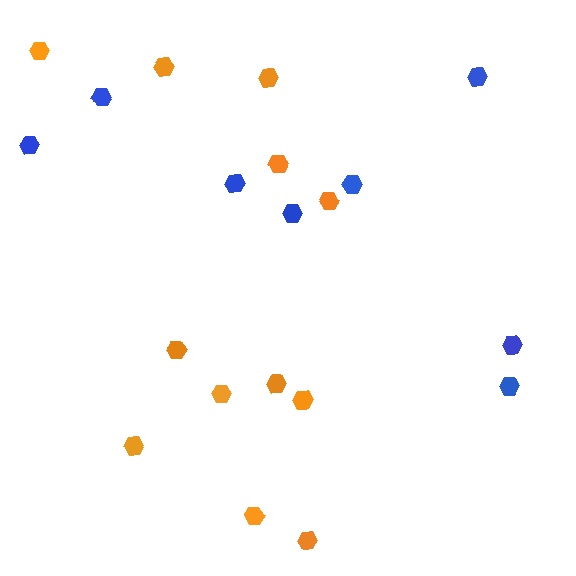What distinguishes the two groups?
There are 2 groups: one group of orange hexagons (12) and one group of blue hexagons (8).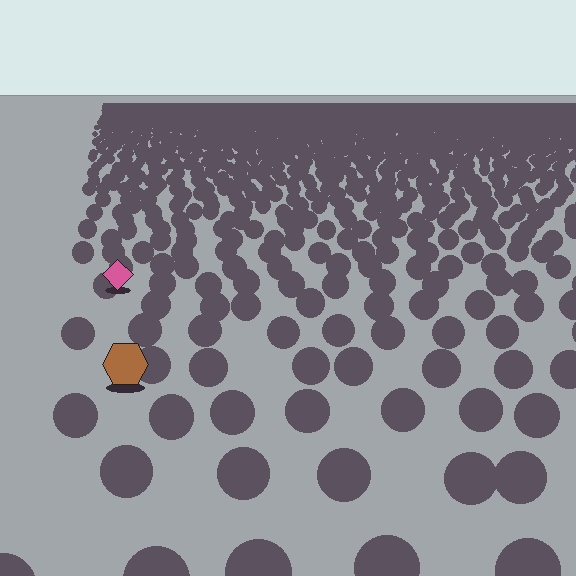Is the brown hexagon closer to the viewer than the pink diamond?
Yes. The brown hexagon is closer — you can tell from the texture gradient: the ground texture is coarser near it.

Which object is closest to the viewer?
The brown hexagon is closest. The texture marks near it are larger and more spread out.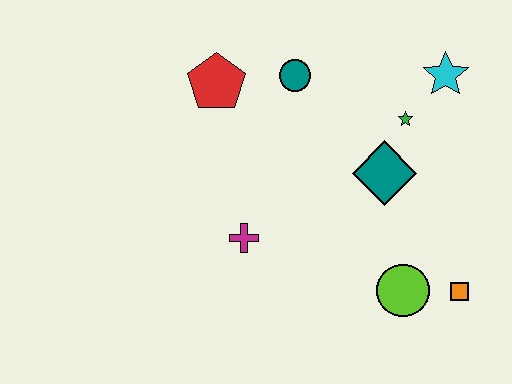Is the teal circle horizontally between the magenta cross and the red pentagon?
No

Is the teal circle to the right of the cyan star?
No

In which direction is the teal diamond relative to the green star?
The teal diamond is below the green star.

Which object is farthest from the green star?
The magenta cross is farthest from the green star.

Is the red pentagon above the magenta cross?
Yes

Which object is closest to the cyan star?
The green star is closest to the cyan star.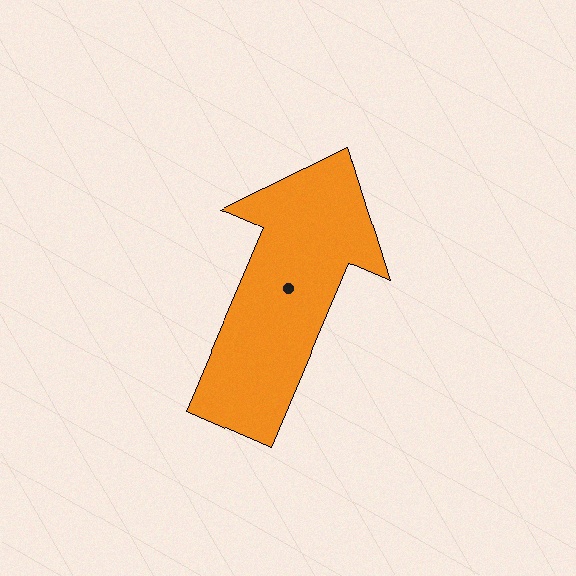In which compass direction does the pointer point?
Northeast.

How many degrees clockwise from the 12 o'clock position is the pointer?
Approximately 23 degrees.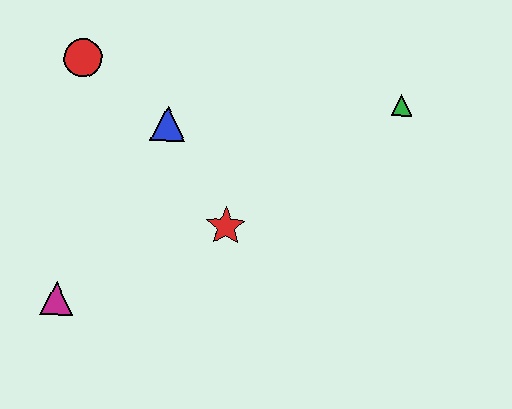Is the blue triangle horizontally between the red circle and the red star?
Yes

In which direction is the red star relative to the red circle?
The red star is below the red circle.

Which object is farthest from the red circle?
The green triangle is farthest from the red circle.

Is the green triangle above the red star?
Yes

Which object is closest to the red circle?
The blue triangle is closest to the red circle.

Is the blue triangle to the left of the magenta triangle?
No